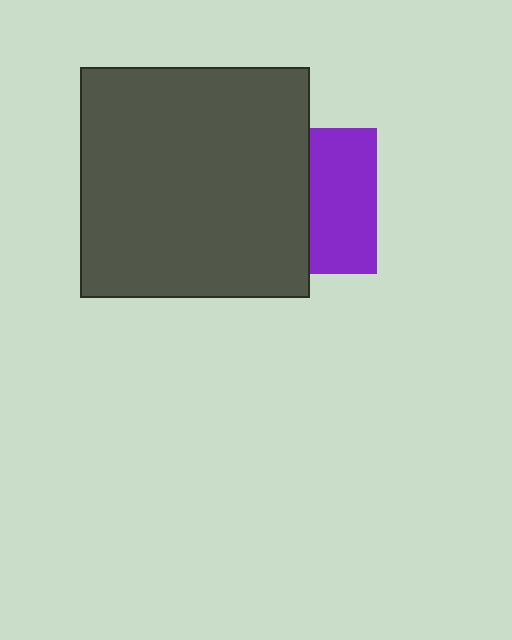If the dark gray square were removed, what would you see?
You would see the complete purple square.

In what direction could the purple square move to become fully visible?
The purple square could move right. That would shift it out from behind the dark gray square entirely.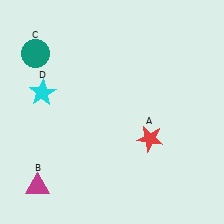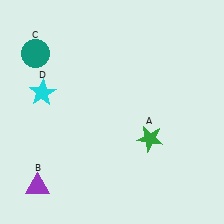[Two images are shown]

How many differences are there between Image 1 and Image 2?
There are 2 differences between the two images.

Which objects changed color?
A changed from red to green. B changed from magenta to purple.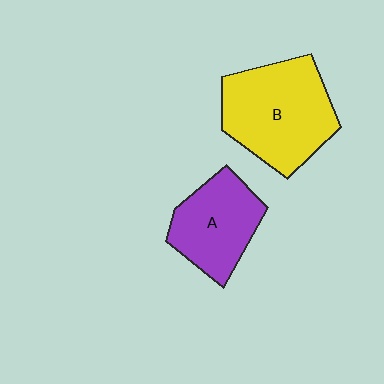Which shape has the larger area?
Shape B (yellow).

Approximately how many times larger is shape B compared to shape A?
Approximately 1.4 times.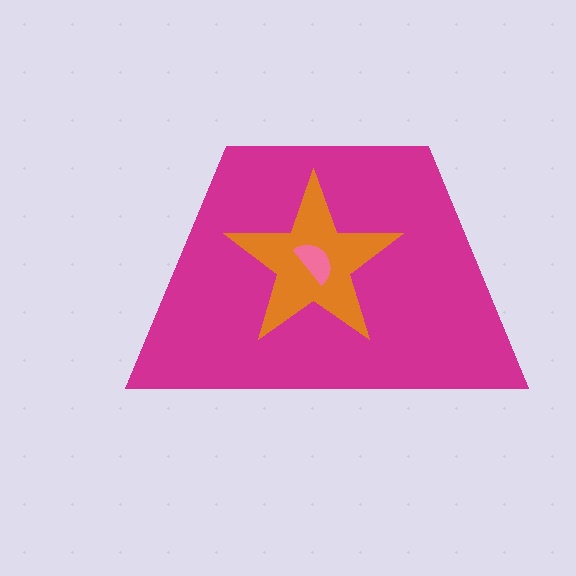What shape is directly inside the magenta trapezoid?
The orange star.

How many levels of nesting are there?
3.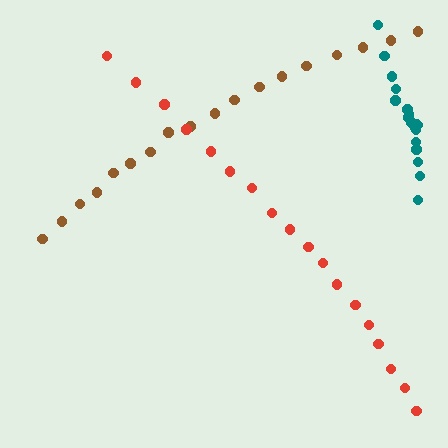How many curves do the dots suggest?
There are 3 distinct paths.